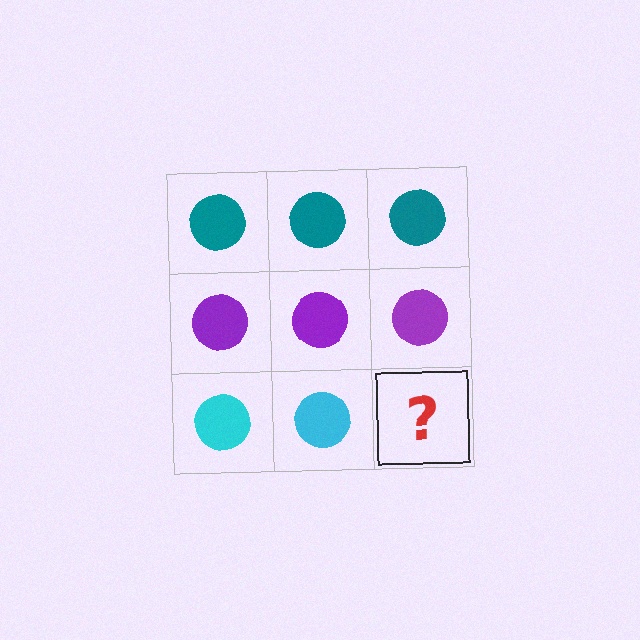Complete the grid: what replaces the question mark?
The question mark should be replaced with a cyan circle.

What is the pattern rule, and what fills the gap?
The rule is that each row has a consistent color. The gap should be filled with a cyan circle.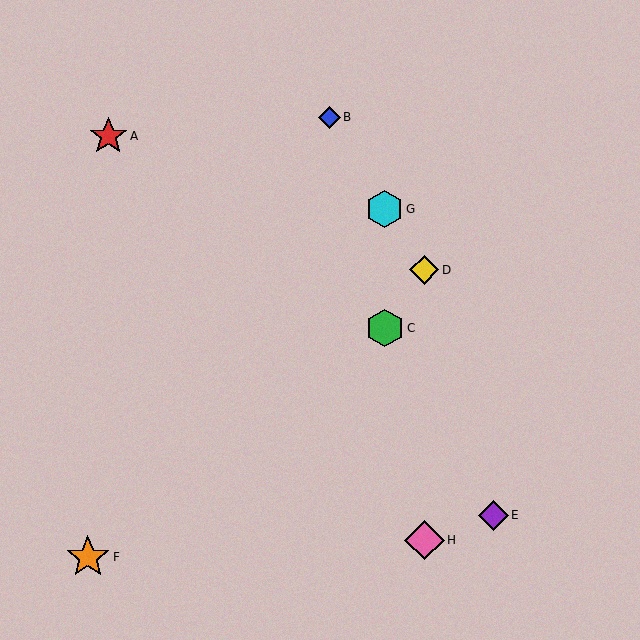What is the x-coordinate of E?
Object E is at x≈493.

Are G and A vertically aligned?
No, G is at x≈385 and A is at x≈108.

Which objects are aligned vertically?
Objects C, G are aligned vertically.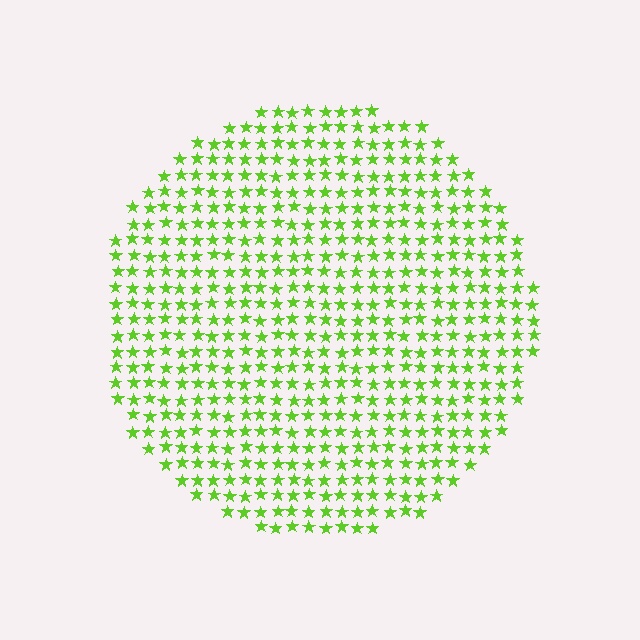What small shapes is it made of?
It is made of small stars.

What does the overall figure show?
The overall figure shows a circle.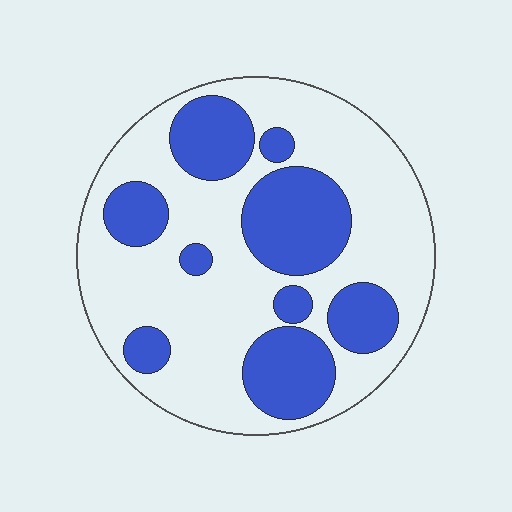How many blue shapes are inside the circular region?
9.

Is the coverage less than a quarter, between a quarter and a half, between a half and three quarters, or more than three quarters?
Between a quarter and a half.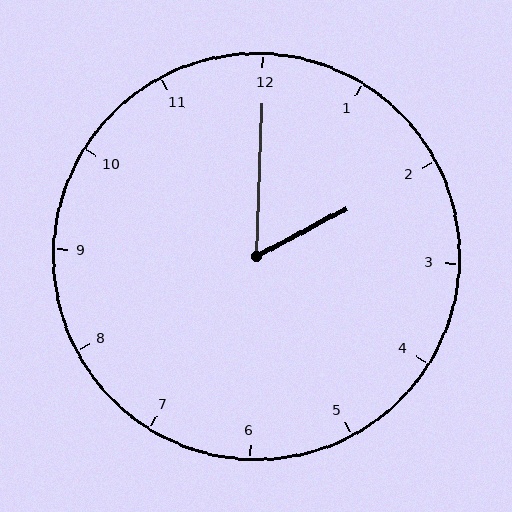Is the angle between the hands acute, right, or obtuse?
It is acute.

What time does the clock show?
2:00.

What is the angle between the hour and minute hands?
Approximately 60 degrees.